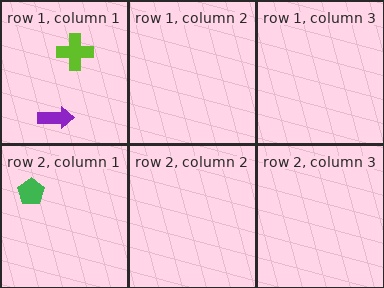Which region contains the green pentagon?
The row 2, column 1 region.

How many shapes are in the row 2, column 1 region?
1.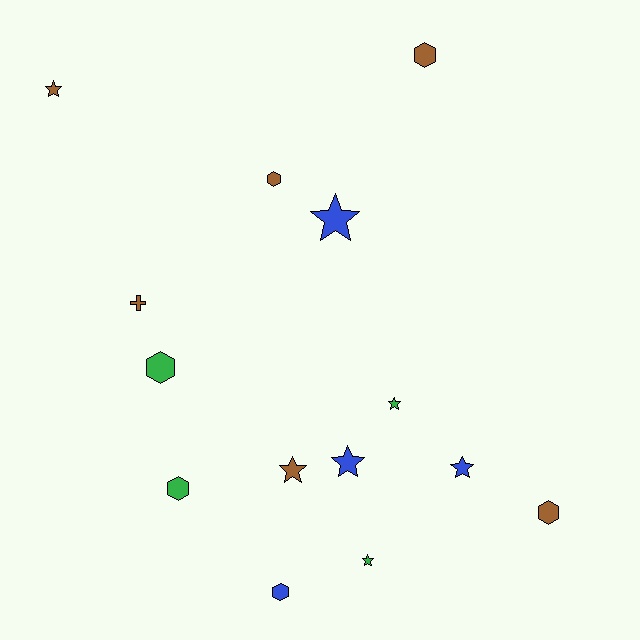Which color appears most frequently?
Brown, with 6 objects.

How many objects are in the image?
There are 14 objects.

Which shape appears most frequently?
Star, with 7 objects.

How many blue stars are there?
There are 3 blue stars.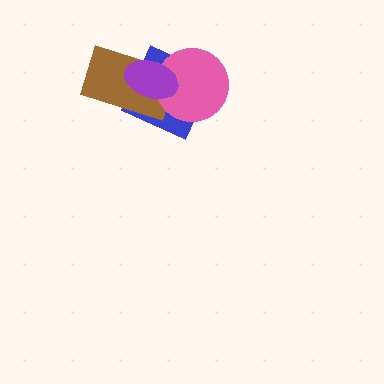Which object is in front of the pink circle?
The purple ellipse is in front of the pink circle.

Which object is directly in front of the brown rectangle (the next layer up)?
The pink circle is directly in front of the brown rectangle.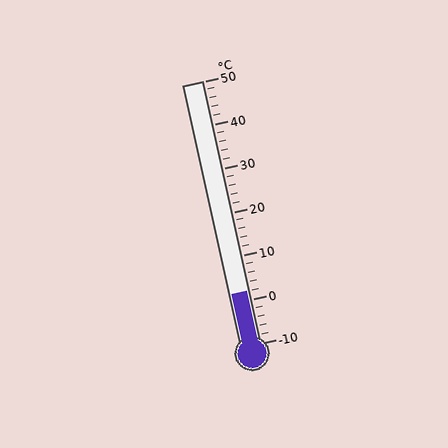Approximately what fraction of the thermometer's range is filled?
The thermometer is filled to approximately 20% of its range.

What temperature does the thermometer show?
The thermometer shows approximately 2°C.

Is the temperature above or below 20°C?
The temperature is below 20°C.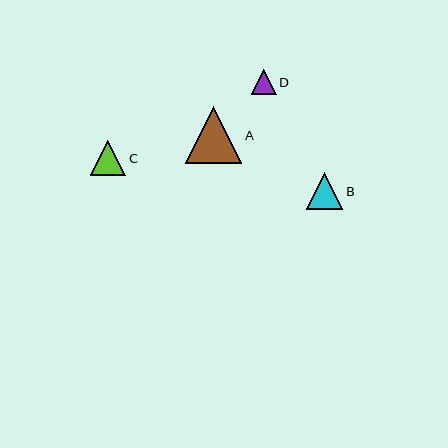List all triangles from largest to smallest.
From largest to smallest: A, B, C, D.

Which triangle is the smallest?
Triangle D is the smallest with a size of approximately 25 pixels.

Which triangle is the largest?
Triangle A is the largest with a size of approximately 57 pixels.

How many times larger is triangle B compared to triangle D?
Triangle B is approximately 1.4 times the size of triangle D.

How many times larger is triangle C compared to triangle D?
Triangle C is approximately 1.4 times the size of triangle D.